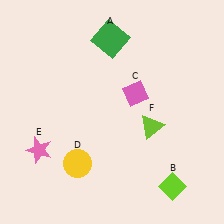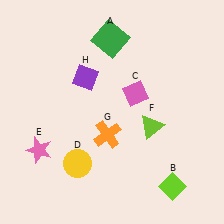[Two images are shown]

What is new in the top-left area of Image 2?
A purple diamond (H) was added in the top-left area of Image 2.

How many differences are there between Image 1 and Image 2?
There are 2 differences between the two images.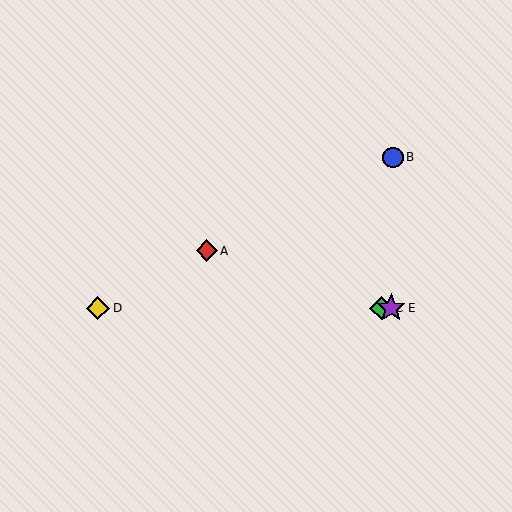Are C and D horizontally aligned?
Yes, both are at y≈308.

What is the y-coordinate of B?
Object B is at y≈157.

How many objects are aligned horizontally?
3 objects (C, D, E) are aligned horizontally.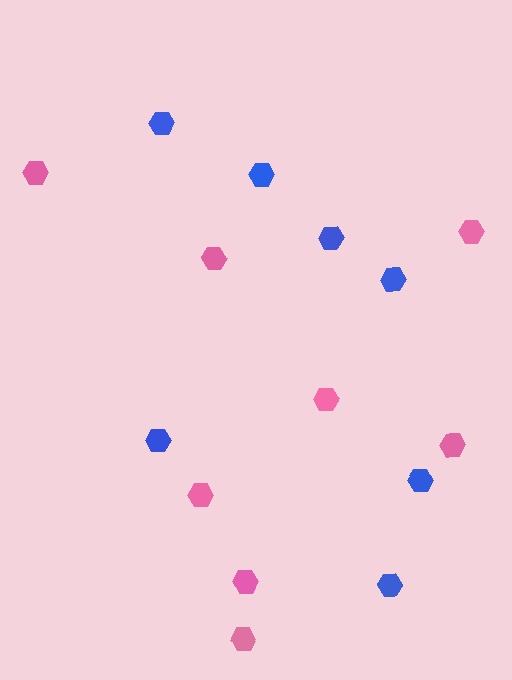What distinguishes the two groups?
There are 2 groups: one group of pink hexagons (8) and one group of blue hexagons (7).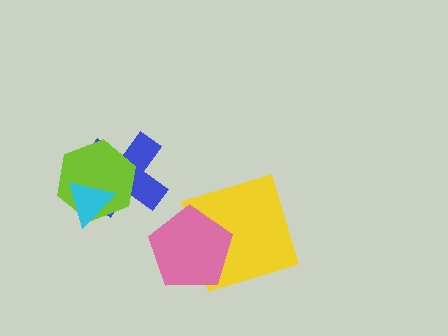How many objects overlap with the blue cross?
2 objects overlap with the blue cross.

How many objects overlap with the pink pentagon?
1 object overlaps with the pink pentagon.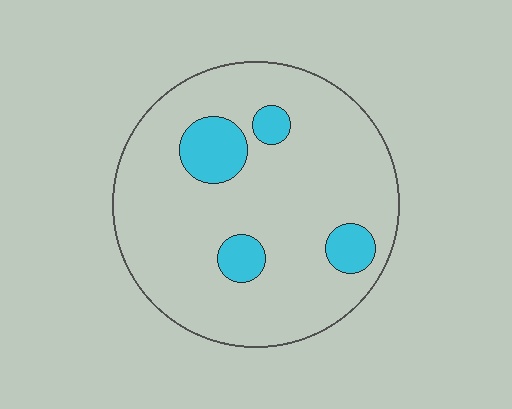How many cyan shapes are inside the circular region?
4.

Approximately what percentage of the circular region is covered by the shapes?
Approximately 15%.